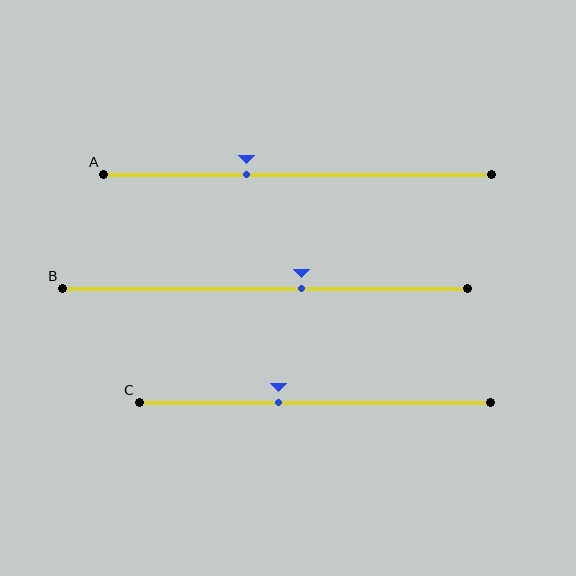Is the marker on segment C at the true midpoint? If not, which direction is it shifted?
No, the marker on segment C is shifted to the left by about 10% of the segment length.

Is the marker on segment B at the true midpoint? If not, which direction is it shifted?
No, the marker on segment B is shifted to the right by about 9% of the segment length.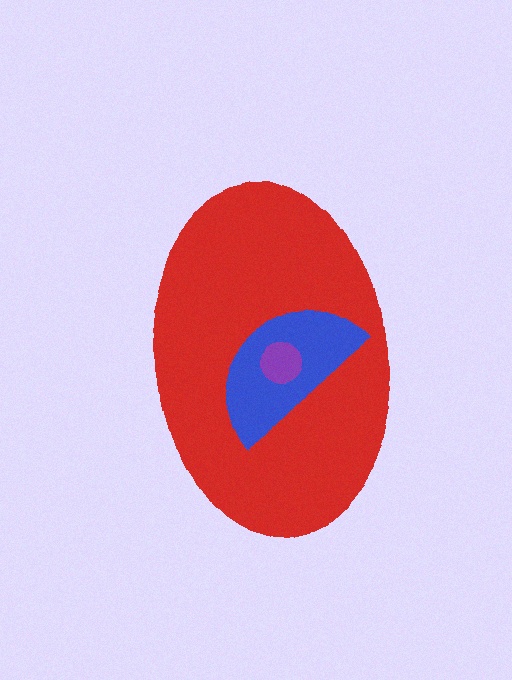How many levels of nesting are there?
3.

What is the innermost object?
The purple circle.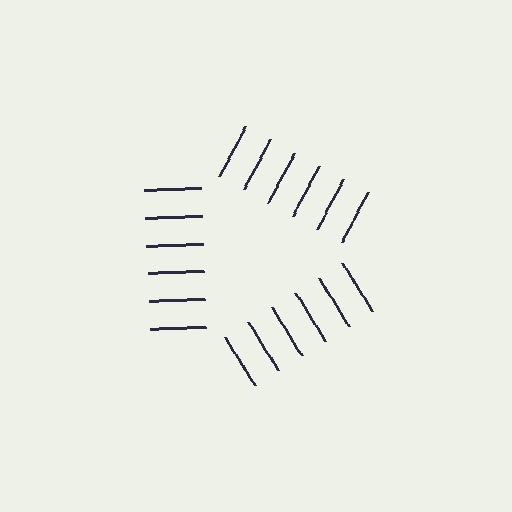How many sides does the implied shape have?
3 sides — the line-ends trace a triangle.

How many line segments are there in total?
18 — 6 along each of the 3 edges.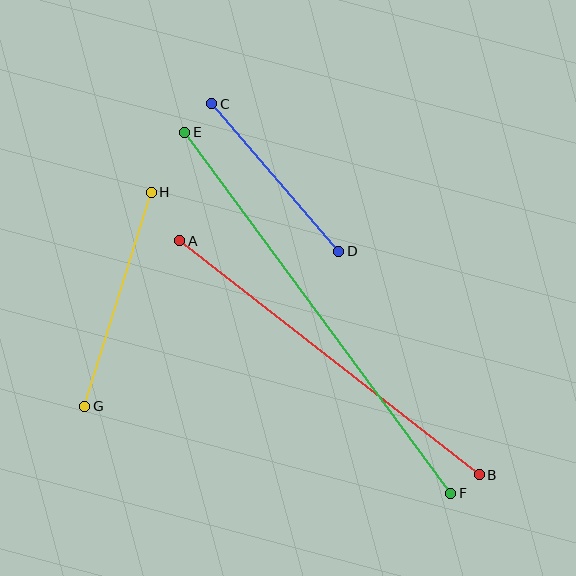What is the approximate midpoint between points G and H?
The midpoint is at approximately (118, 299) pixels.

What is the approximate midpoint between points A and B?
The midpoint is at approximately (329, 358) pixels.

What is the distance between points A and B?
The distance is approximately 380 pixels.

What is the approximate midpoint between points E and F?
The midpoint is at approximately (318, 313) pixels.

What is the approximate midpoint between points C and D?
The midpoint is at approximately (275, 177) pixels.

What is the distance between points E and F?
The distance is approximately 448 pixels.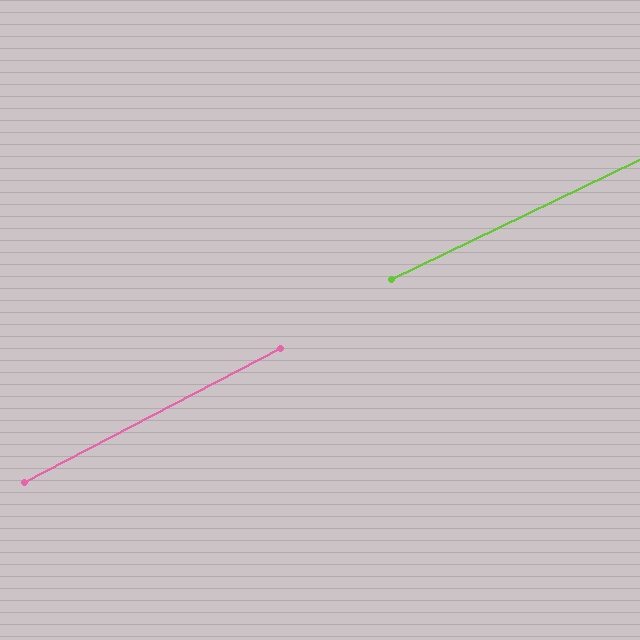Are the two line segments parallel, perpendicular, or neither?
Parallel — their directions differ by only 1.8°.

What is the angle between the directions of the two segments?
Approximately 2 degrees.